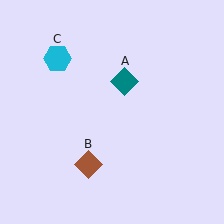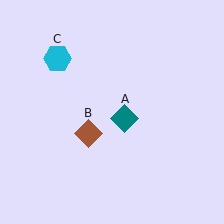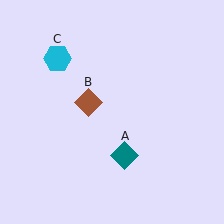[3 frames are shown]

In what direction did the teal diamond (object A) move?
The teal diamond (object A) moved down.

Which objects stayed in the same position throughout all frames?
Cyan hexagon (object C) remained stationary.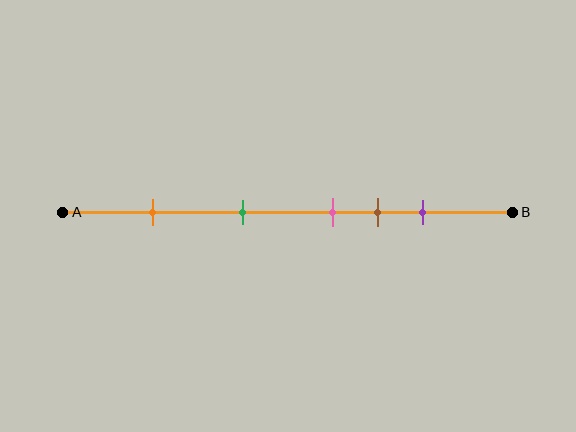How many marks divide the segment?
There are 5 marks dividing the segment.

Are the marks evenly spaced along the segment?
No, the marks are not evenly spaced.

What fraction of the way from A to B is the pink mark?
The pink mark is approximately 60% (0.6) of the way from A to B.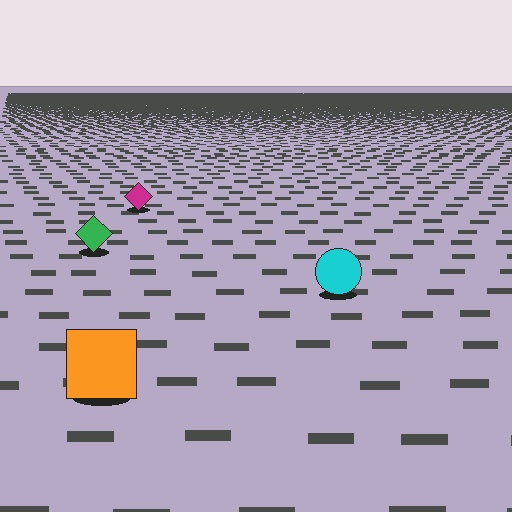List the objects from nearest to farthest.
From nearest to farthest: the orange square, the cyan circle, the green diamond, the magenta diamond.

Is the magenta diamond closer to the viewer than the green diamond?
No. The green diamond is closer — you can tell from the texture gradient: the ground texture is coarser near it.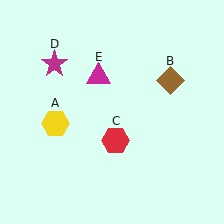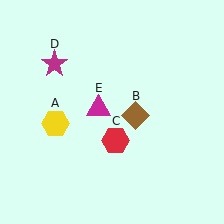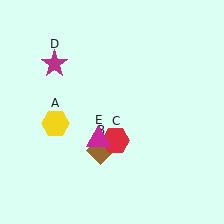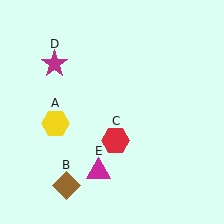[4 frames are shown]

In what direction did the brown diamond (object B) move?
The brown diamond (object B) moved down and to the left.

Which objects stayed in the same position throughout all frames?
Yellow hexagon (object A) and red hexagon (object C) and magenta star (object D) remained stationary.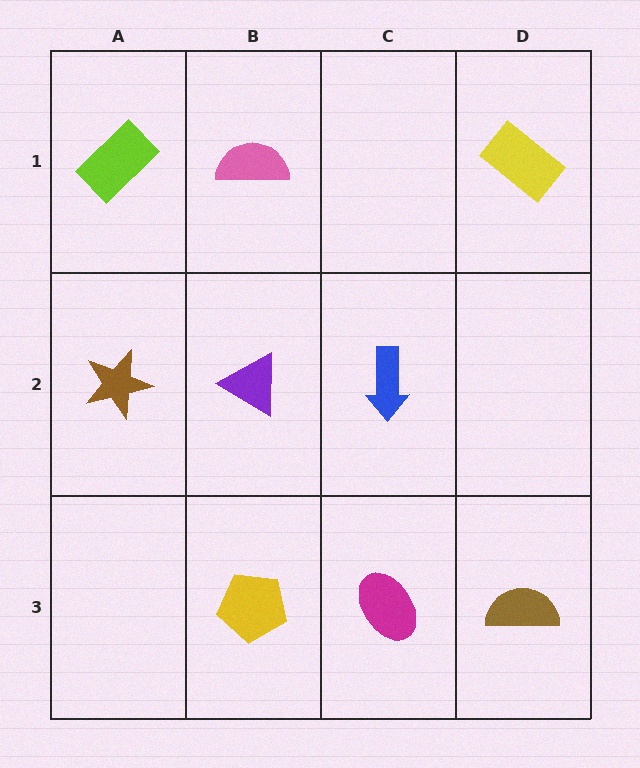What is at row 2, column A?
A brown star.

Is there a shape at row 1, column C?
No, that cell is empty.